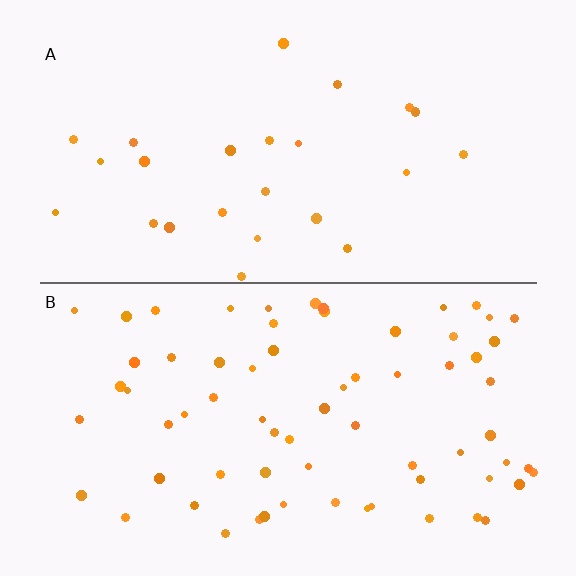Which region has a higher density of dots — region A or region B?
B (the bottom).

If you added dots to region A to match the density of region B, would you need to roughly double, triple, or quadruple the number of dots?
Approximately triple.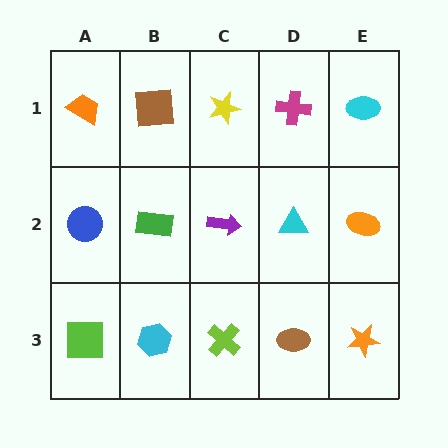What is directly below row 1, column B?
A green rectangle.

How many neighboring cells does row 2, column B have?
4.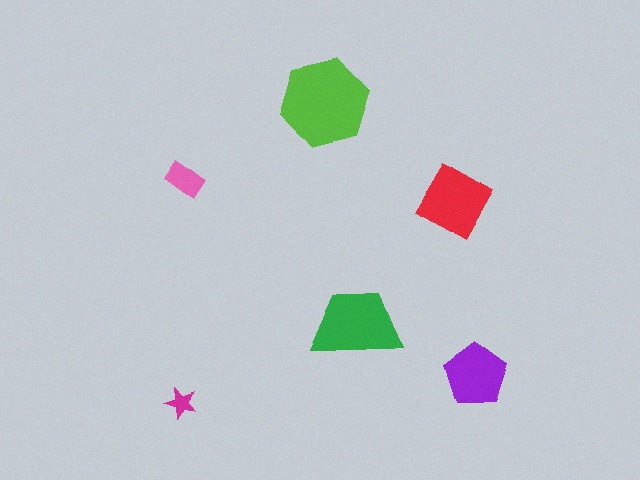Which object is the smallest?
The magenta star.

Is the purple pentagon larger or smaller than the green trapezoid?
Smaller.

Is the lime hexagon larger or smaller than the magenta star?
Larger.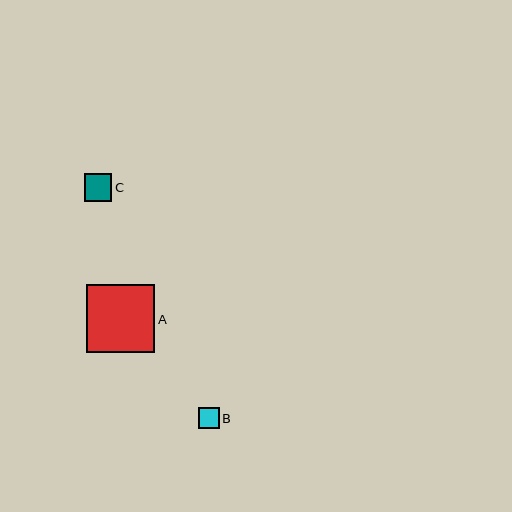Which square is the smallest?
Square B is the smallest with a size of approximately 21 pixels.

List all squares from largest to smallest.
From largest to smallest: A, C, B.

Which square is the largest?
Square A is the largest with a size of approximately 68 pixels.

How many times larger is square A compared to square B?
Square A is approximately 3.2 times the size of square B.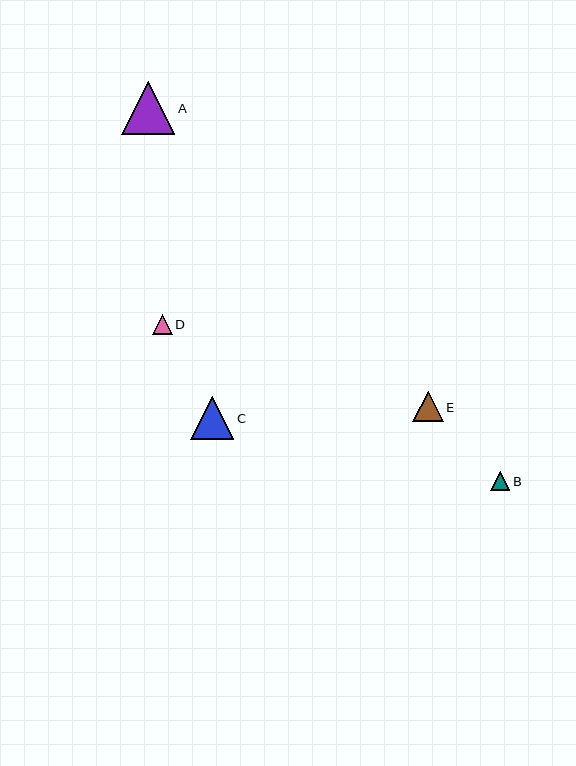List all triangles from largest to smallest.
From largest to smallest: A, C, E, D, B.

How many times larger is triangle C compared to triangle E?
Triangle C is approximately 1.4 times the size of triangle E.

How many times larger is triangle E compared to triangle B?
Triangle E is approximately 1.6 times the size of triangle B.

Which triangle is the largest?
Triangle A is the largest with a size of approximately 53 pixels.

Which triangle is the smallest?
Triangle B is the smallest with a size of approximately 19 pixels.